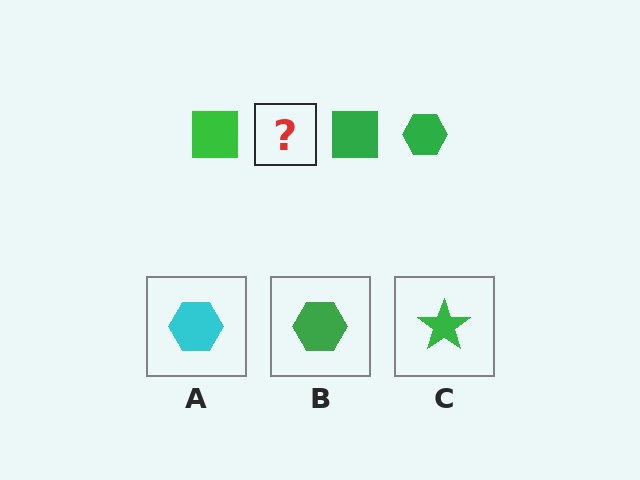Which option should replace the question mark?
Option B.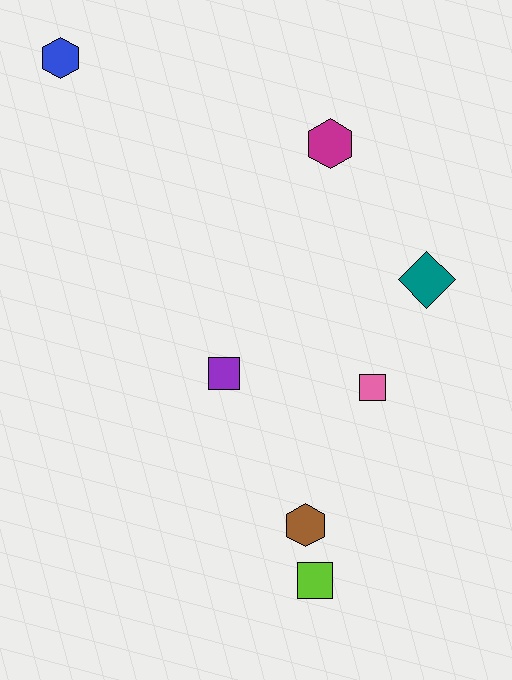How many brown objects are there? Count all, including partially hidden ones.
There is 1 brown object.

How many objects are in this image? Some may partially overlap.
There are 7 objects.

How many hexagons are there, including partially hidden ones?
There are 3 hexagons.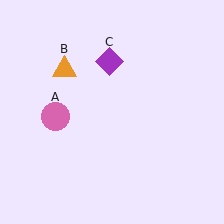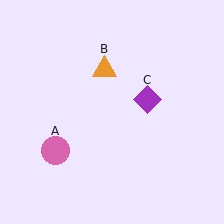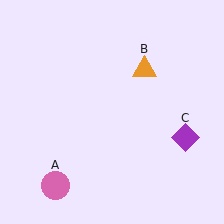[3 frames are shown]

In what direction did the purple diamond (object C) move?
The purple diamond (object C) moved down and to the right.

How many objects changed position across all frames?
3 objects changed position: pink circle (object A), orange triangle (object B), purple diamond (object C).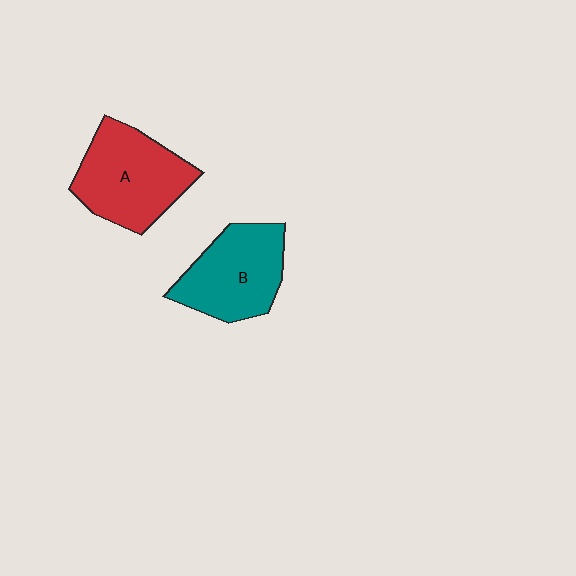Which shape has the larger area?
Shape A (red).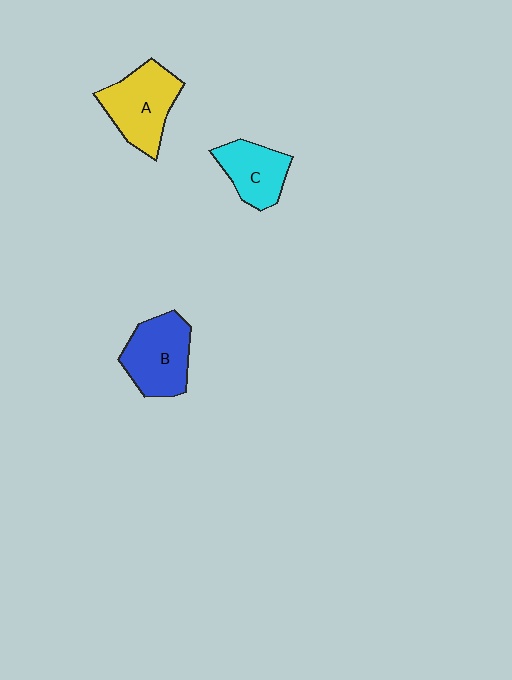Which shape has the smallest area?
Shape C (cyan).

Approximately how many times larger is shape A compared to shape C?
Approximately 1.4 times.